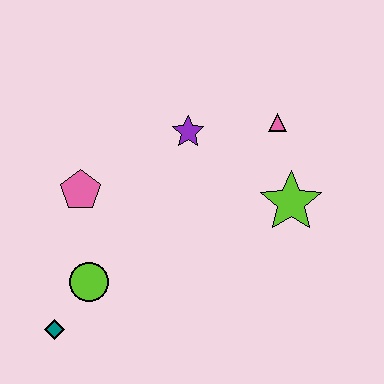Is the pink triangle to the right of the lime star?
No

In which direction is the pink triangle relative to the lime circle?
The pink triangle is to the right of the lime circle.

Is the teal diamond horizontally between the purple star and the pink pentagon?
No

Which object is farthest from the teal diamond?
The pink triangle is farthest from the teal diamond.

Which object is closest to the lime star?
The pink triangle is closest to the lime star.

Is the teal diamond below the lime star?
Yes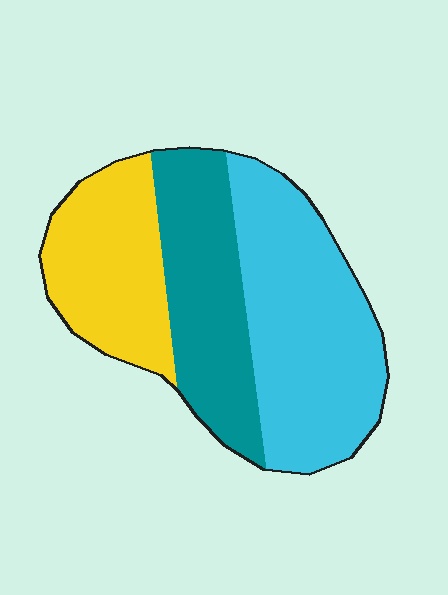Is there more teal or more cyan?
Cyan.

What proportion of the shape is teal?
Teal takes up about one third (1/3) of the shape.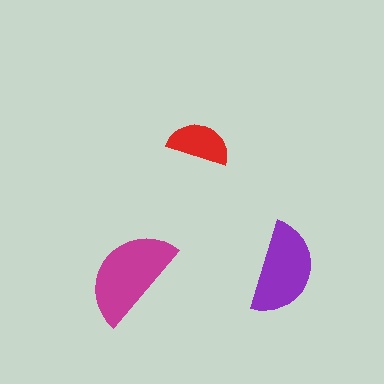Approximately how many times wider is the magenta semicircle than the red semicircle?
About 1.5 times wider.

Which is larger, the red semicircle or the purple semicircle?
The purple one.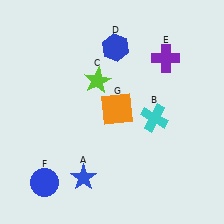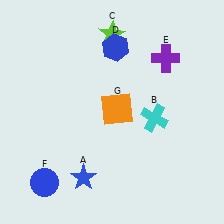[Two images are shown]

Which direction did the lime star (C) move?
The lime star (C) moved up.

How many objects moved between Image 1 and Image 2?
1 object moved between the two images.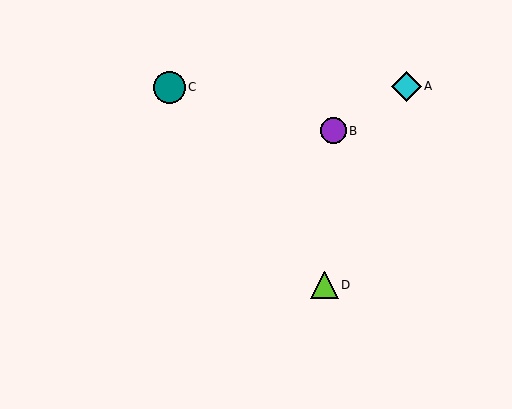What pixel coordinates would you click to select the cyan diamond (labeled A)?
Click at (406, 86) to select the cyan diamond A.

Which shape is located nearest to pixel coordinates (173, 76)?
The teal circle (labeled C) at (169, 87) is nearest to that location.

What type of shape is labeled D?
Shape D is a lime triangle.